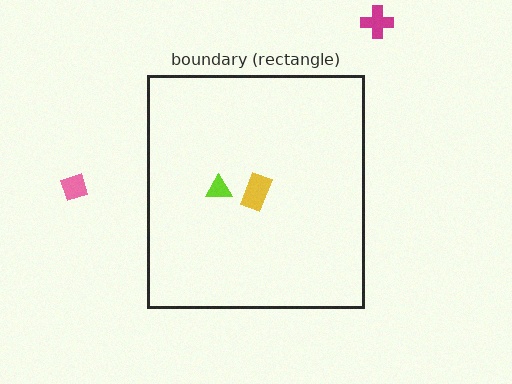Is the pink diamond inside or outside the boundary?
Outside.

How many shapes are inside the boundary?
2 inside, 2 outside.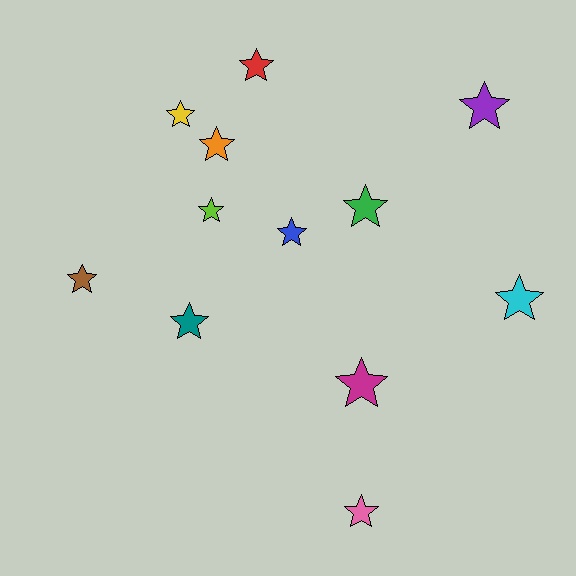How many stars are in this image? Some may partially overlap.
There are 12 stars.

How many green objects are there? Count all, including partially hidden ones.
There is 1 green object.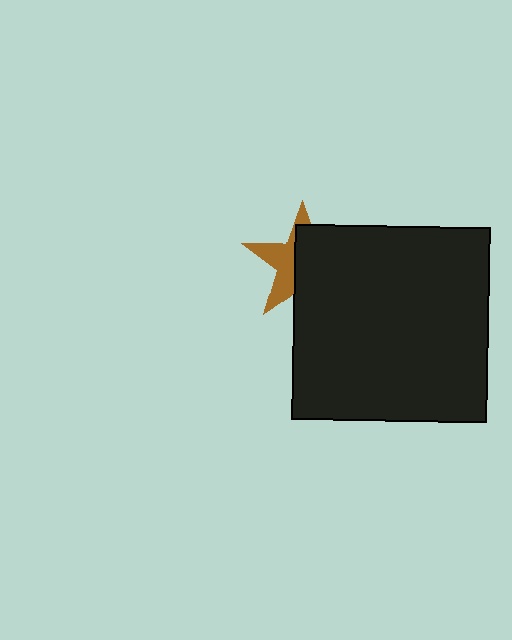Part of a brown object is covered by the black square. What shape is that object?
It is a star.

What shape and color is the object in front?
The object in front is a black square.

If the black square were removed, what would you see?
You would see the complete brown star.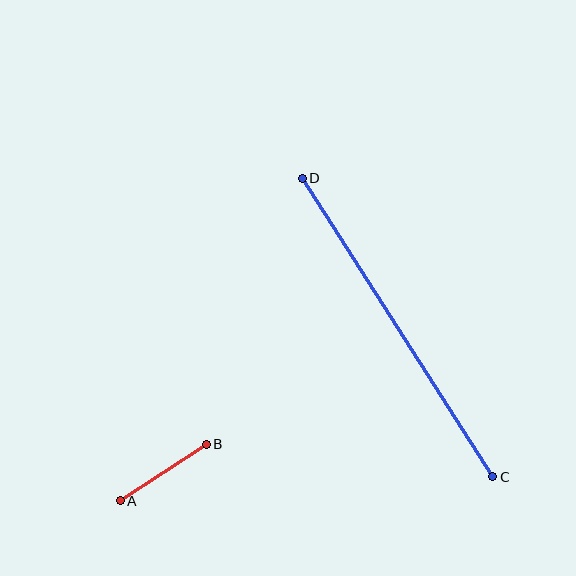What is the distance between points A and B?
The distance is approximately 103 pixels.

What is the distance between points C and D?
The distance is approximately 354 pixels.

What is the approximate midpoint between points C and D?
The midpoint is at approximately (398, 327) pixels.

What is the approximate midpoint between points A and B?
The midpoint is at approximately (163, 472) pixels.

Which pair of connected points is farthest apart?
Points C and D are farthest apart.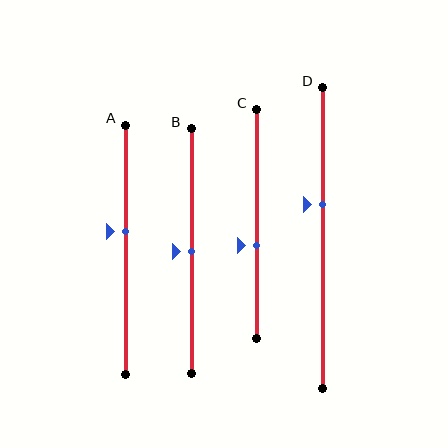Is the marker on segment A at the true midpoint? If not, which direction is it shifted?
No, the marker on segment A is shifted upward by about 7% of the segment length.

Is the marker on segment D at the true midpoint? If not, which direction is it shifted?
No, the marker on segment D is shifted upward by about 11% of the segment length.